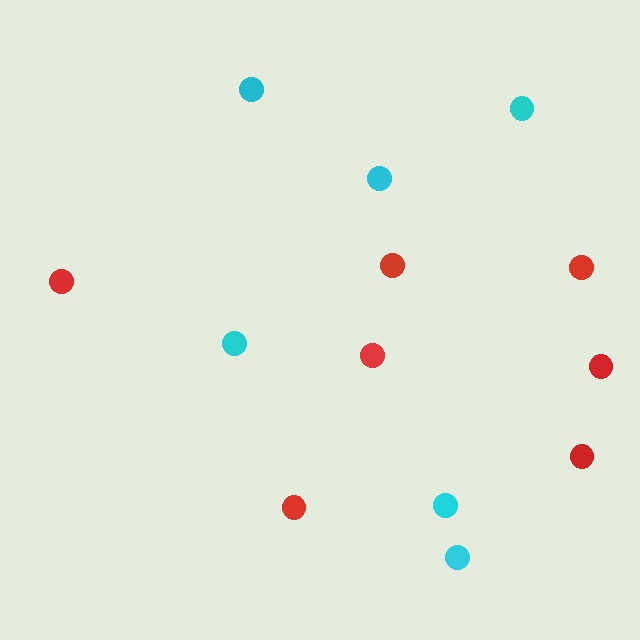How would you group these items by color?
There are 2 groups: one group of red circles (7) and one group of cyan circles (6).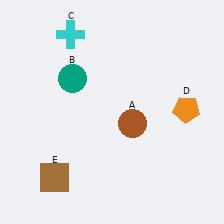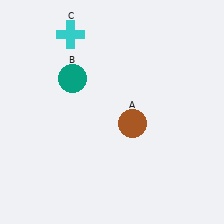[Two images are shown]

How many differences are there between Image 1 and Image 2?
There are 2 differences between the two images.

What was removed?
The brown square (E), the orange pentagon (D) were removed in Image 2.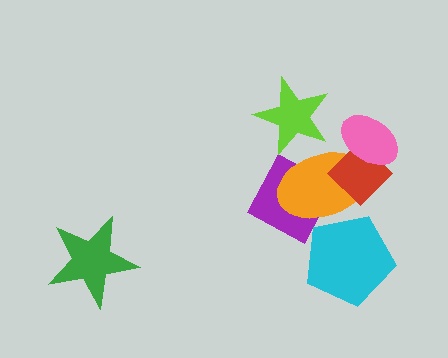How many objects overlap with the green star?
0 objects overlap with the green star.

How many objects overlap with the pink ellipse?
2 objects overlap with the pink ellipse.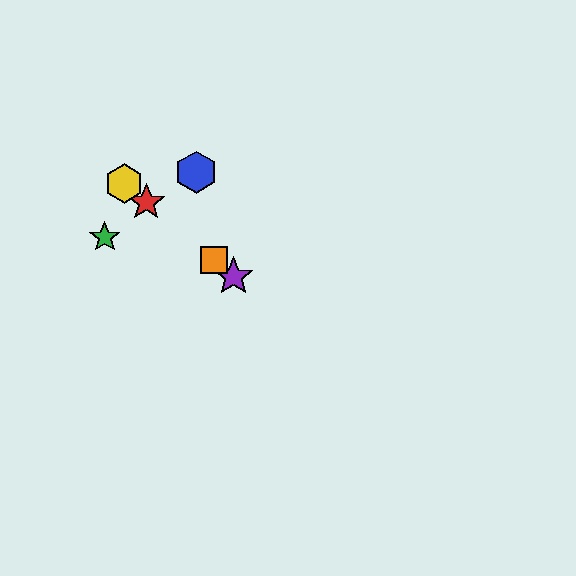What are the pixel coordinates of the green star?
The green star is at (105, 237).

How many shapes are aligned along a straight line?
4 shapes (the red star, the yellow hexagon, the purple star, the orange square) are aligned along a straight line.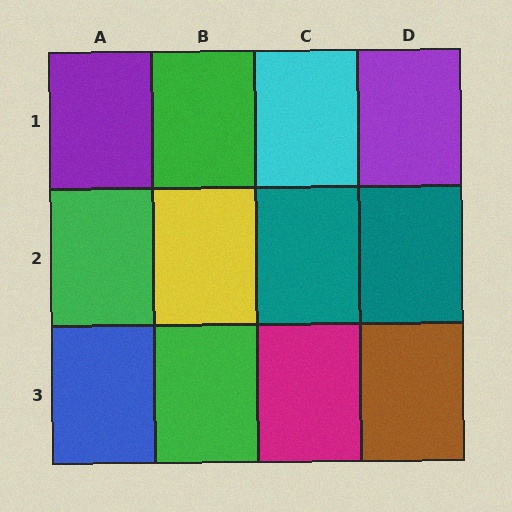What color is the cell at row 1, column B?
Green.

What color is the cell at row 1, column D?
Purple.